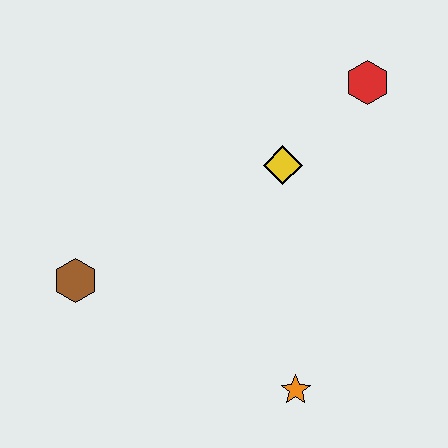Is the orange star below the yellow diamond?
Yes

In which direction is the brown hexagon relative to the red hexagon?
The brown hexagon is to the left of the red hexagon.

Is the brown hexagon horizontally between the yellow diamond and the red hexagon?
No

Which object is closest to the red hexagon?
The yellow diamond is closest to the red hexagon.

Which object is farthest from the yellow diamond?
The brown hexagon is farthest from the yellow diamond.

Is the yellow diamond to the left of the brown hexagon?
No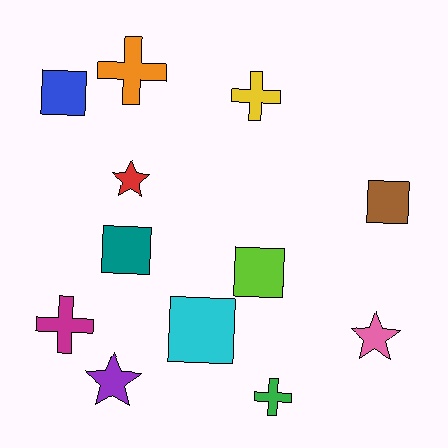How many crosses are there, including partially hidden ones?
There are 4 crosses.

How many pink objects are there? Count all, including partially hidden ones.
There is 1 pink object.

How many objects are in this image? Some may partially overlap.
There are 12 objects.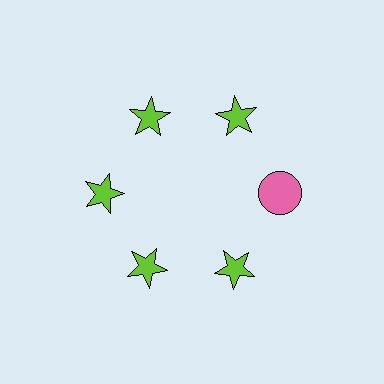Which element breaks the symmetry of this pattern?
The pink circle at roughly the 3 o'clock position breaks the symmetry. All other shapes are lime stars.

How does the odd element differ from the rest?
It differs in both color (pink instead of lime) and shape (circle instead of star).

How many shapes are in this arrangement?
There are 6 shapes arranged in a ring pattern.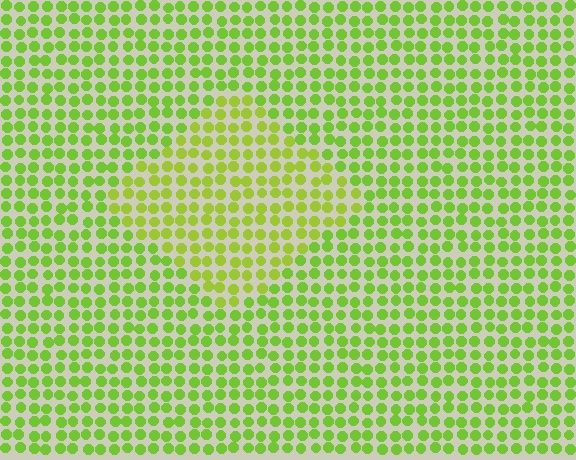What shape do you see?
I see a diamond.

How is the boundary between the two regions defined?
The boundary is defined purely by a slight shift in hue (about 17 degrees). Spacing, size, and orientation are identical on both sides.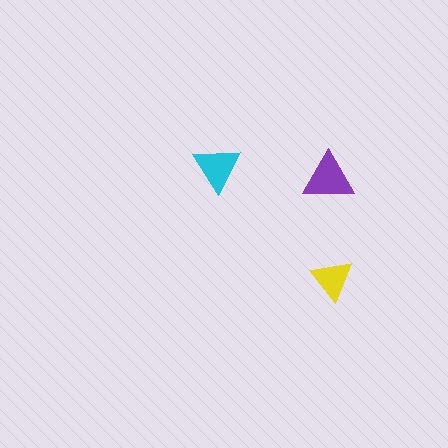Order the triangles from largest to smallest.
the purple one, the cyan one, the yellow one.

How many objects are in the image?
There are 3 objects in the image.